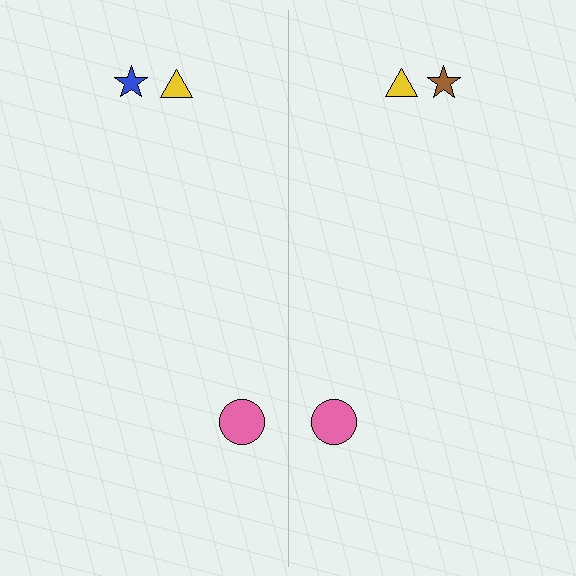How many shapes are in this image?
There are 6 shapes in this image.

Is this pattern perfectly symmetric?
No, the pattern is not perfectly symmetric. The brown star on the right side breaks the symmetry — its mirror counterpart is blue.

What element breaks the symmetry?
The brown star on the right side breaks the symmetry — its mirror counterpart is blue.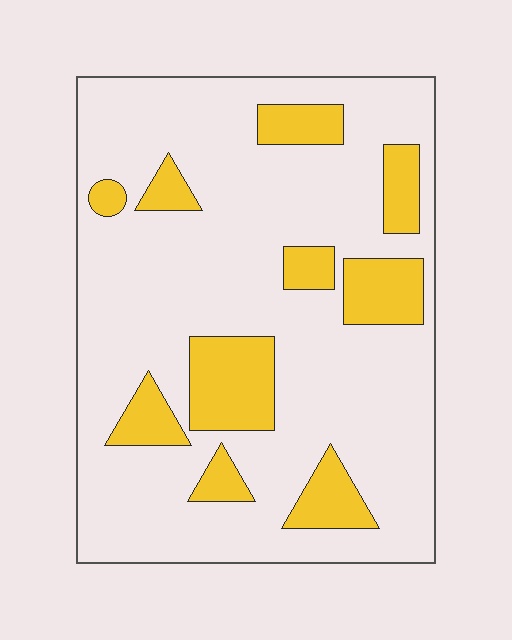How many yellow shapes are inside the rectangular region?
10.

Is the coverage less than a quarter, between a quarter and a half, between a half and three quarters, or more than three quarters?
Less than a quarter.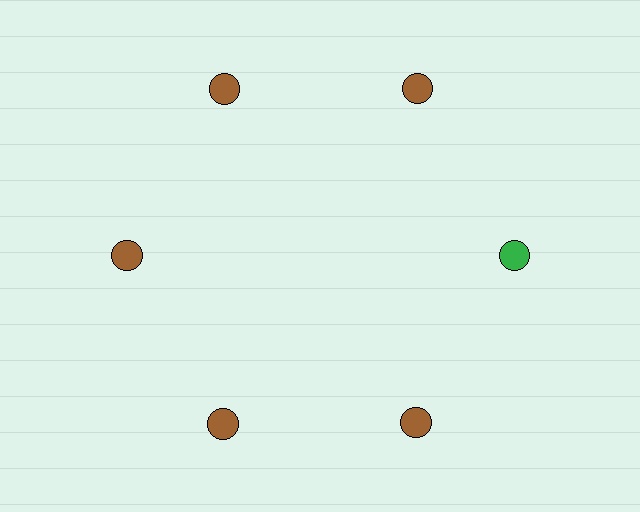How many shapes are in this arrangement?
There are 6 shapes arranged in a ring pattern.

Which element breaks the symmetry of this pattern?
The green circle at roughly the 3 o'clock position breaks the symmetry. All other shapes are brown circles.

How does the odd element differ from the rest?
It has a different color: green instead of brown.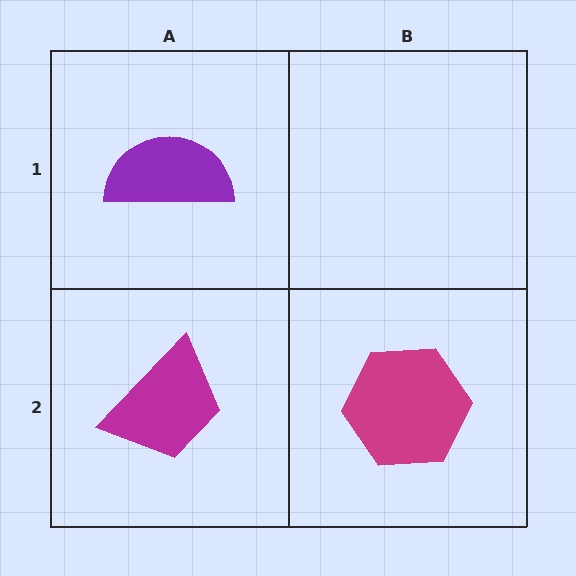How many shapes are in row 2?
2 shapes.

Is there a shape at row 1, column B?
No, that cell is empty.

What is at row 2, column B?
A magenta hexagon.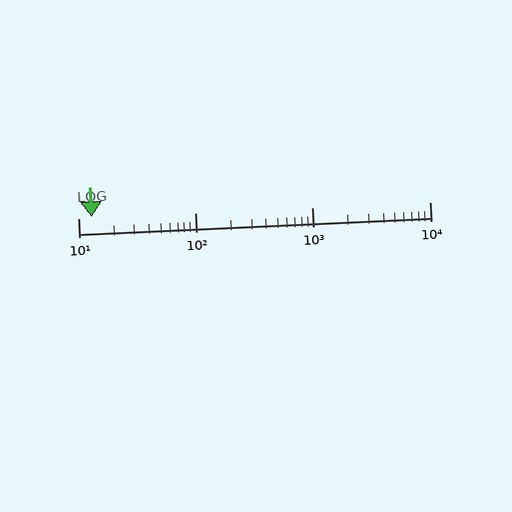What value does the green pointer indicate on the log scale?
The pointer indicates approximately 13.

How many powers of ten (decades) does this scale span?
The scale spans 3 decades, from 10 to 10000.